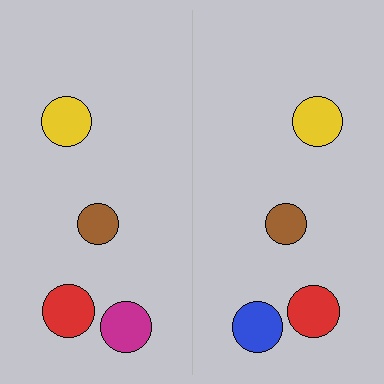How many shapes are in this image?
There are 8 shapes in this image.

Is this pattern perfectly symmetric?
No, the pattern is not perfectly symmetric. The blue circle on the right side breaks the symmetry — its mirror counterpart is magenta.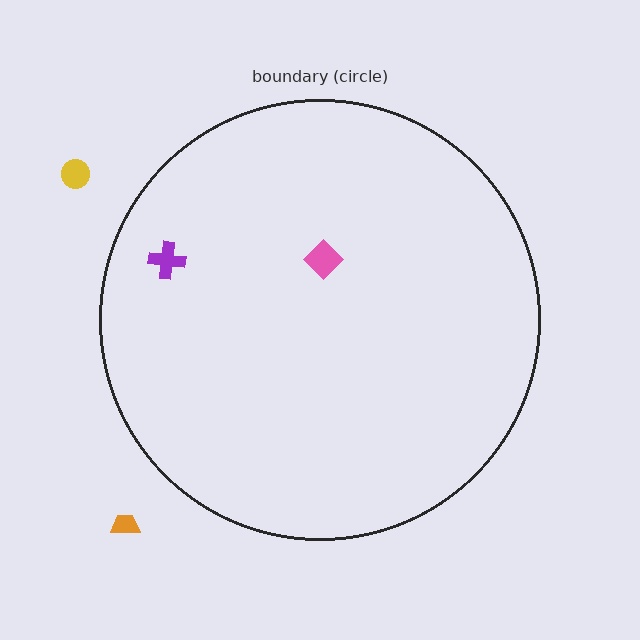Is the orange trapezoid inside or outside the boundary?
Outside.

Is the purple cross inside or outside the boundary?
Inside.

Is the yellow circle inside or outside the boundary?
Outside.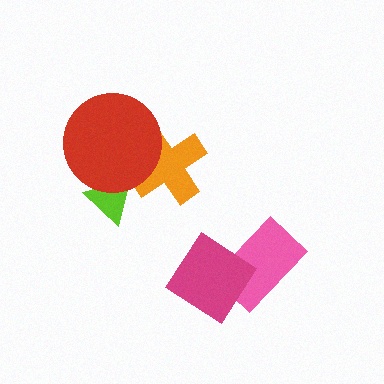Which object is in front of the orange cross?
The red circle is in front of the orange cross.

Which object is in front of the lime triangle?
The red circle is in front of the lime triangle.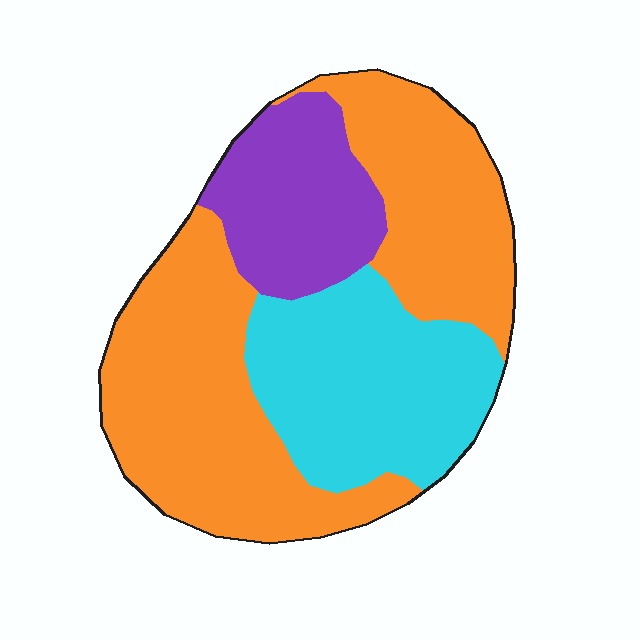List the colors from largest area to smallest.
From largest to smallest: orange, cyan, purple.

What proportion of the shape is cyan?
Cyan covers around 30% of the shape.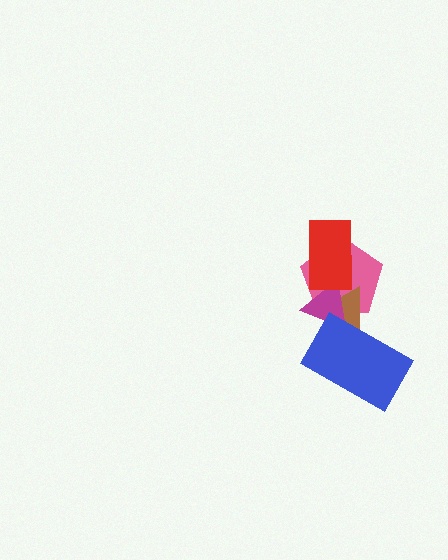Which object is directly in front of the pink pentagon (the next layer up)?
The brown triangle is directly in front of the pink pentagon.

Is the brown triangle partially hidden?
Yes, it is partially covered by another shape.